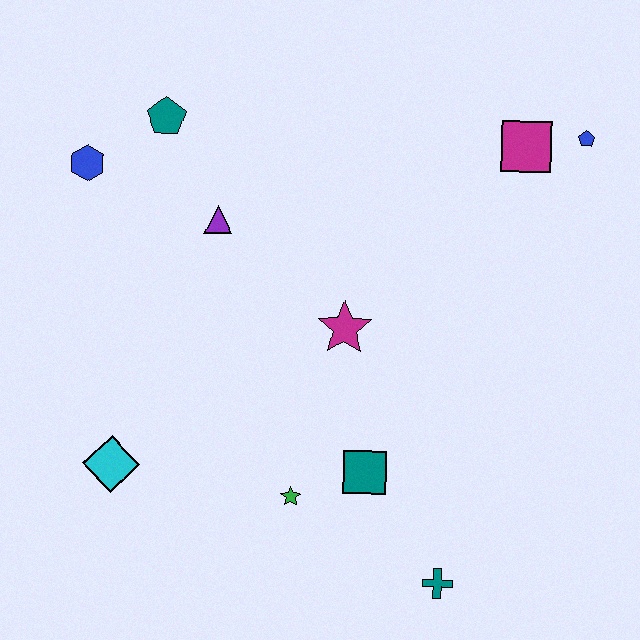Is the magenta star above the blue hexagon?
No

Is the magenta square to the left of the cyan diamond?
No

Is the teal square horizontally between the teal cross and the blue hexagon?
Yes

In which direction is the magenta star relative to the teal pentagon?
The magenta star is below the teal pentagon.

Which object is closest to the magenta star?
The teal square is closest to the magenta star.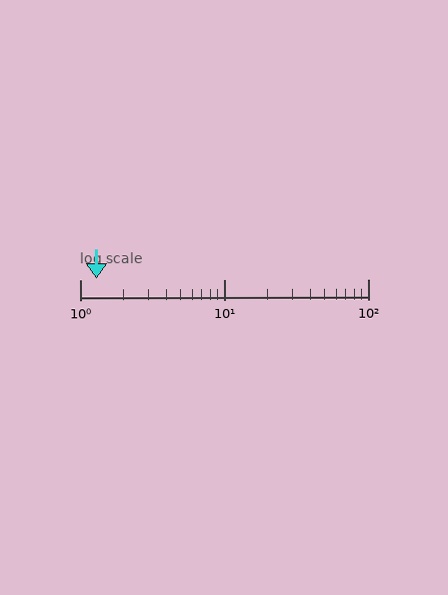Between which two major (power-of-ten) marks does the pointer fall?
The pointer is between 1 and 10.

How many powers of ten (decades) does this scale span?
The scale spans 2 decades, from 1 to 100.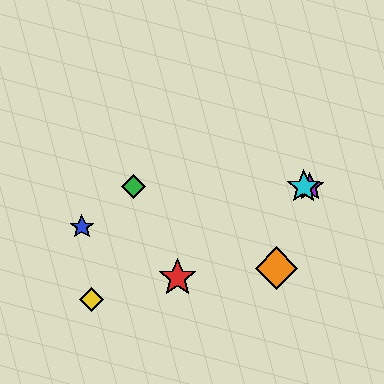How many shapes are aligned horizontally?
3 shapes (the green diamond, the purple star, the cyan star) are aligned horizontally.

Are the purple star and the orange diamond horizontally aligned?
No, the purple star is at y≈187 and the orange diamond is at y≈268.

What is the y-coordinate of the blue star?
The blue star is at y≈227.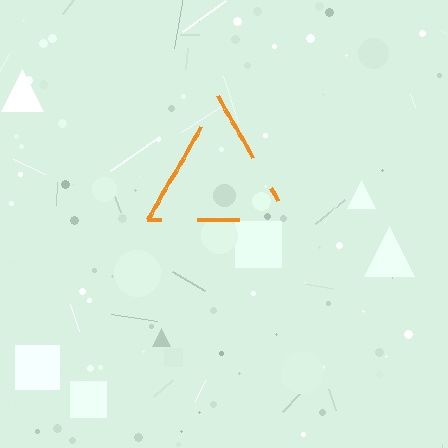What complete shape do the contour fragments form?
The contour fragments form a triangle.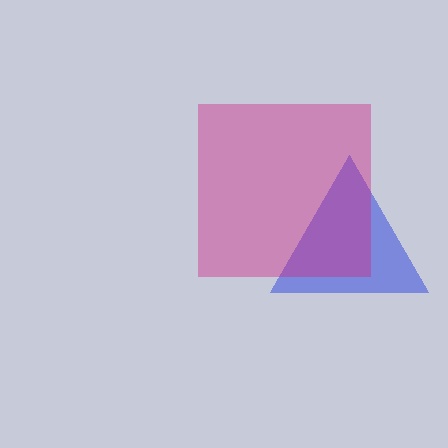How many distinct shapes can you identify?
There are 2 distinct shapes: a blue triangle, a magenta square.